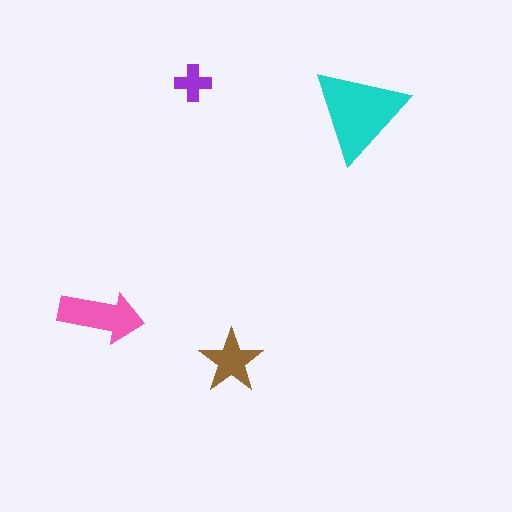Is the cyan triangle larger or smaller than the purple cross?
Larger.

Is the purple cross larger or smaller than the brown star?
Smaller.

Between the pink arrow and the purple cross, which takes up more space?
The pink arrow.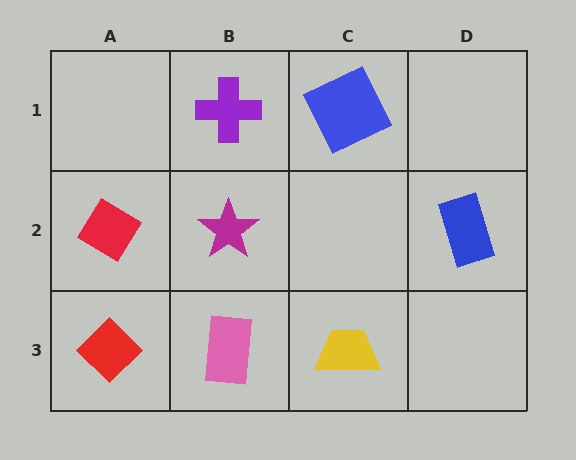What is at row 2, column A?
A red diamond.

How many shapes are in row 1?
2 shapes.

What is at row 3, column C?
A yellow trapezoid.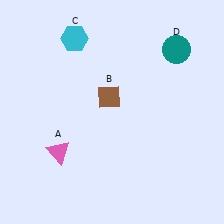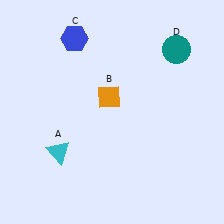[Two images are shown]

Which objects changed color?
A changed from pink to cyan. B changed from brown to orange. C changed from cyan to blue.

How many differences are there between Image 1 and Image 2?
There are 3 differences between the two images.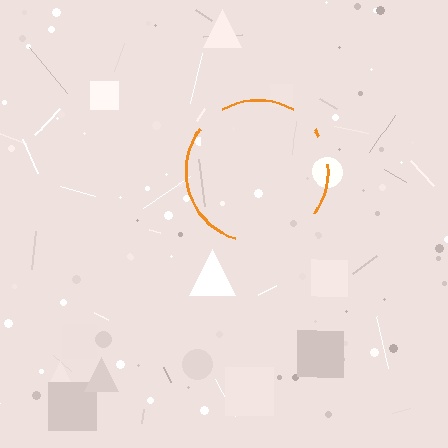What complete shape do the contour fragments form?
The contour fragments form a circle.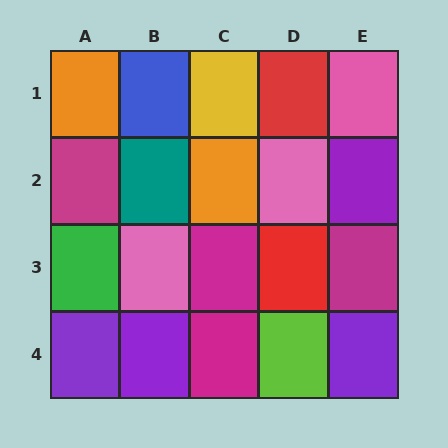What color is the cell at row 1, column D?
Red.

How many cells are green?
1 cell is green.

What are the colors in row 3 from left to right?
Green, pink, magenta, red, magenta.